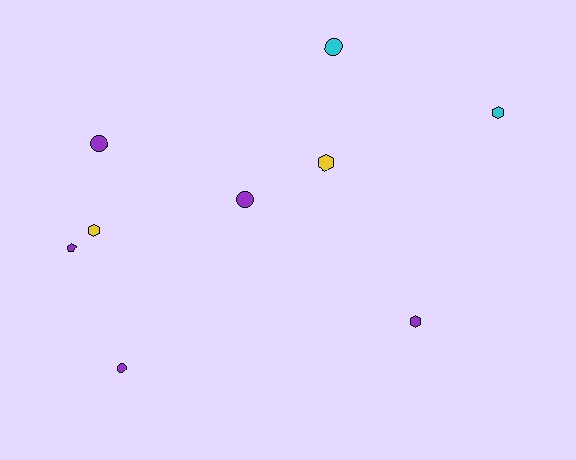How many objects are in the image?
There are 9 objects.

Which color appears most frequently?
Purple, with 5 objects.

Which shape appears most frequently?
Circle, with 4 objects.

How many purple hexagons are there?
There is 1 purple hexagon.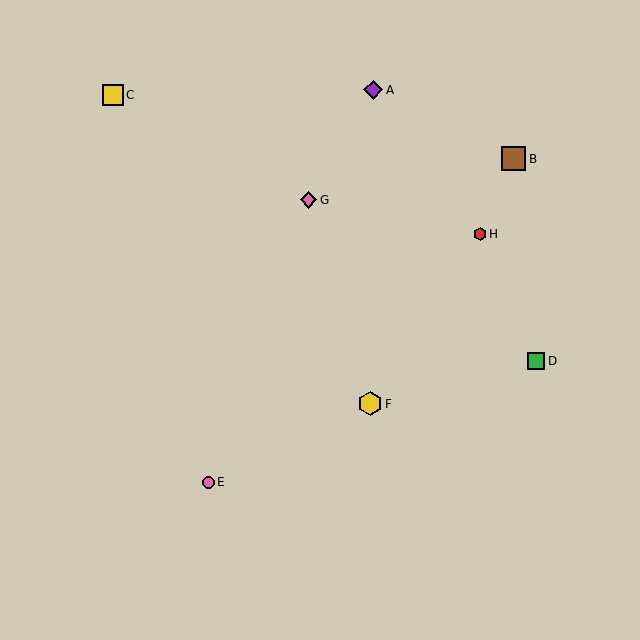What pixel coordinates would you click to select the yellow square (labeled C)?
Click at (113, 95) to select the yellow square C.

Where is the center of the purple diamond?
The center of the purple diamond is at (373, 90).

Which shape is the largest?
The yellow hexagon (labeled F) is the largest.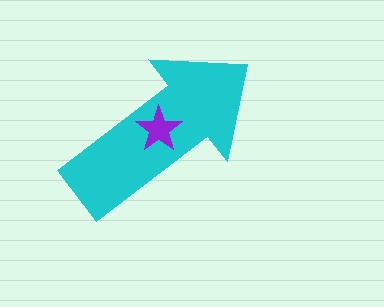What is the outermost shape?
The cyan arrow.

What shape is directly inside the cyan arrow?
The purple star.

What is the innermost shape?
The purple star.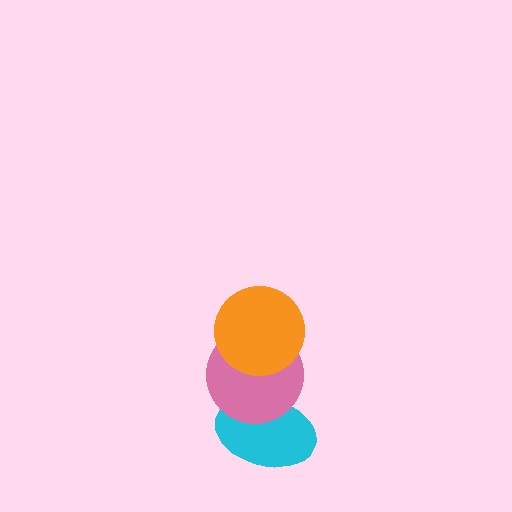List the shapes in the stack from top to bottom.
From top to bottom: the orange circle, the pink circle, the cyan ellipse.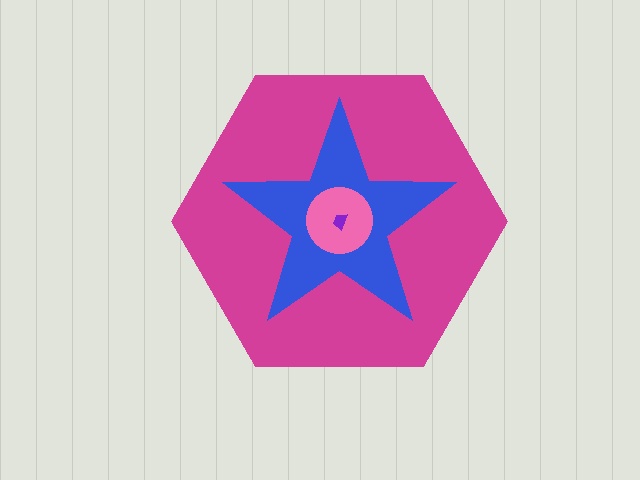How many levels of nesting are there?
4.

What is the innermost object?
The purple trapezoid.